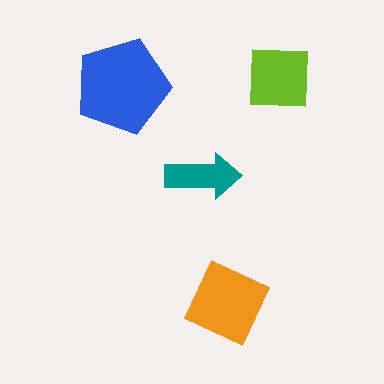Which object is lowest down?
The orange diamond is bottommost.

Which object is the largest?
The blue pentagon.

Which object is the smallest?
The teal arrow.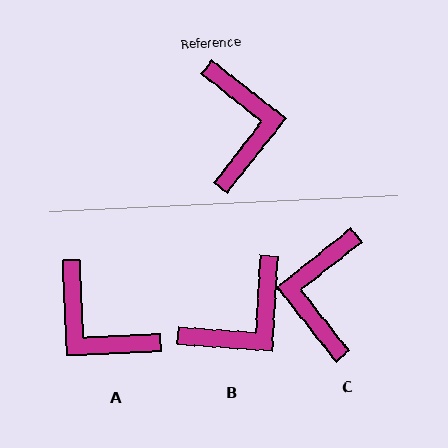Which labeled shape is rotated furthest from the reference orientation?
C, about 167 degrees away.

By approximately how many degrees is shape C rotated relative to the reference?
Approximately 167 degrees counter-clockwise.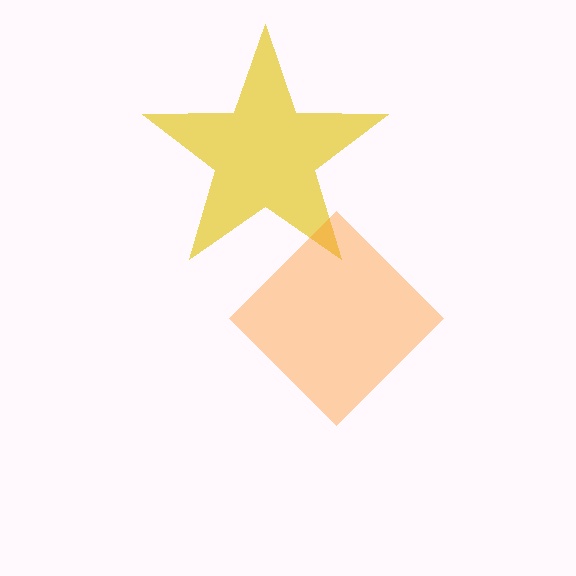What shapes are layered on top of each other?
The layered shapes are: a yellow star, an orange diamond.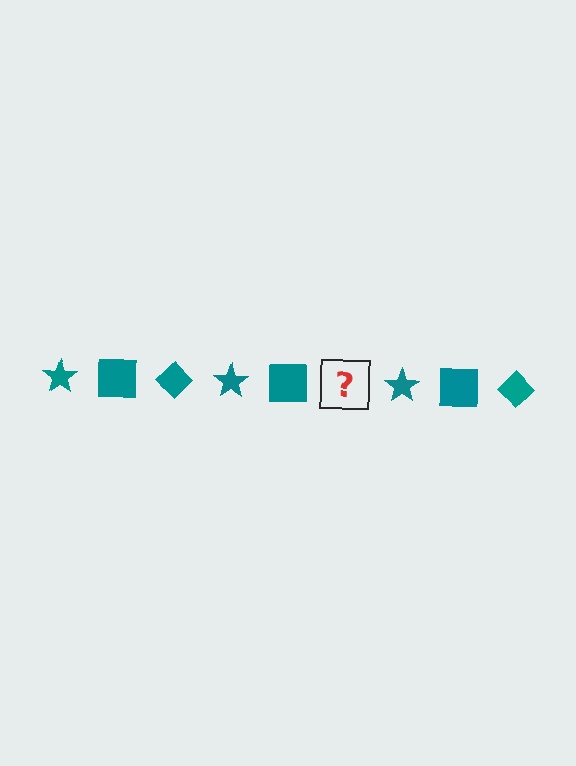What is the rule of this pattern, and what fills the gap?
The rule is that the pattern cycles through star, square, diamond shapes in teal. The gap should be filled with a teal diamond.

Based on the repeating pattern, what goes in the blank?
The blank should be a teal diamond.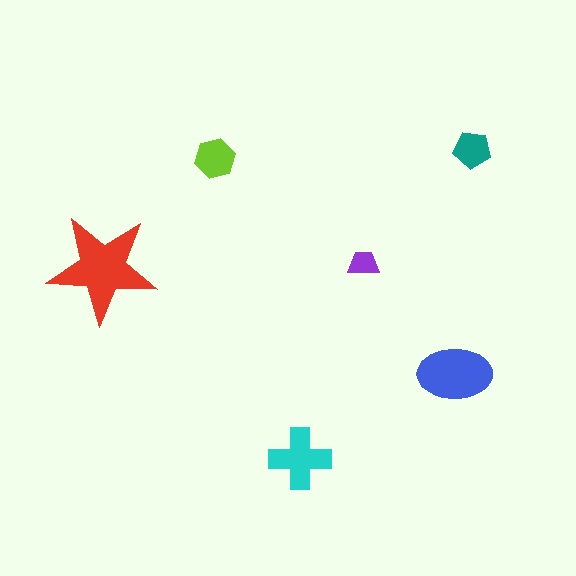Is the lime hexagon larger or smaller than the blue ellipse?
Smaller.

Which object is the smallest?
The purple trapezoid.